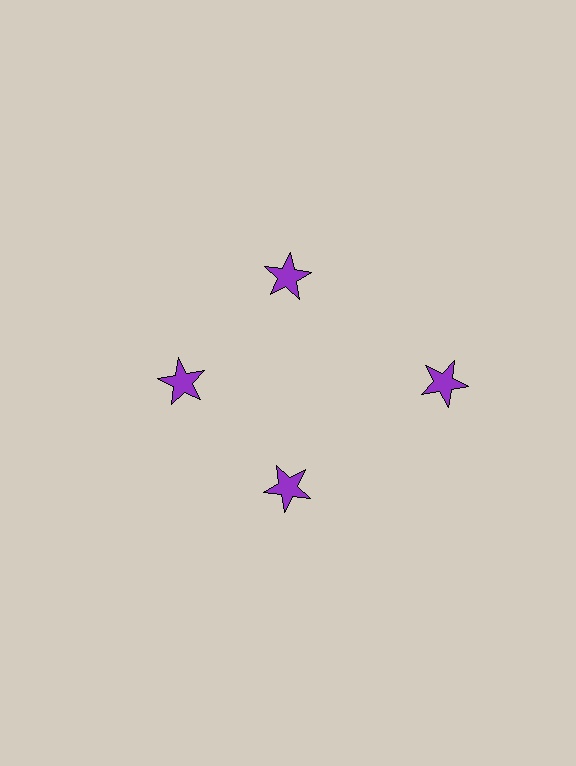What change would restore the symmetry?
The symmetry would be restored by moving it inward, back onto the ring so that all 4 stars sit at equal angles and equal distance from the center.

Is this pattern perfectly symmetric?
No. The 4 purple stars are arranged in a ring, but one element near the 3 o'clock position is pushed outward from the center, breaking the 4-fold rotational symmetry.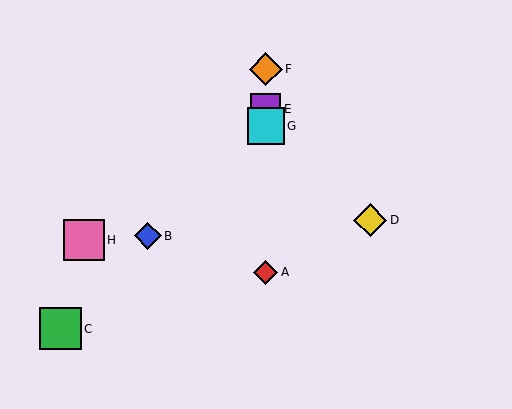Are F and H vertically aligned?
No, F is at x≈266 and H is at x≈84.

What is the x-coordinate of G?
Object G is at x≈266.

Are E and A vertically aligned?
Yes, both are at x≈266.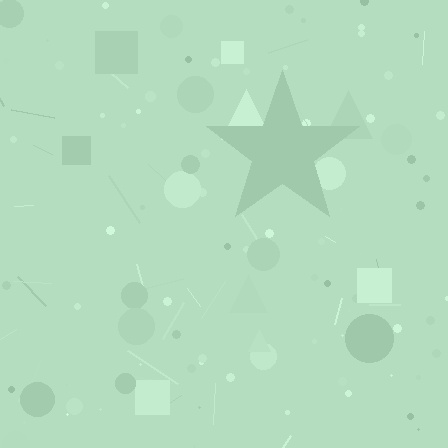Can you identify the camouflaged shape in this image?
The camouflaged shape is a star.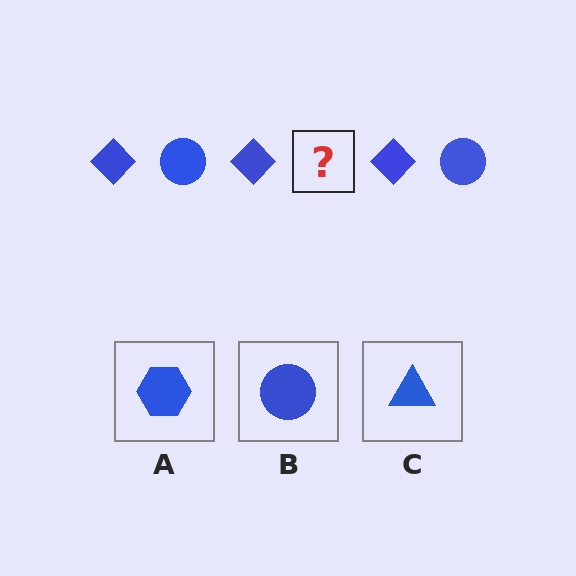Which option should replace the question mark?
Option B.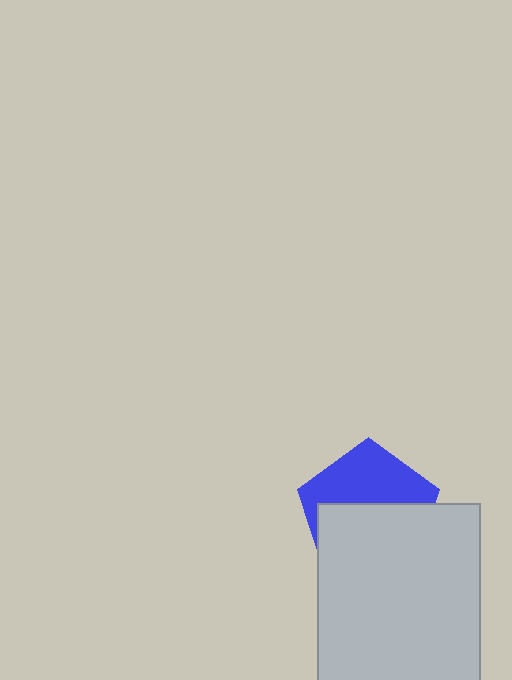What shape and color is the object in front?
The object in front is a light gray rectangle.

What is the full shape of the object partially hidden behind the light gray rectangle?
The partially hidden object is a blue pentagon.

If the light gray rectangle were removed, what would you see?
You would see the complete blue pentagon.